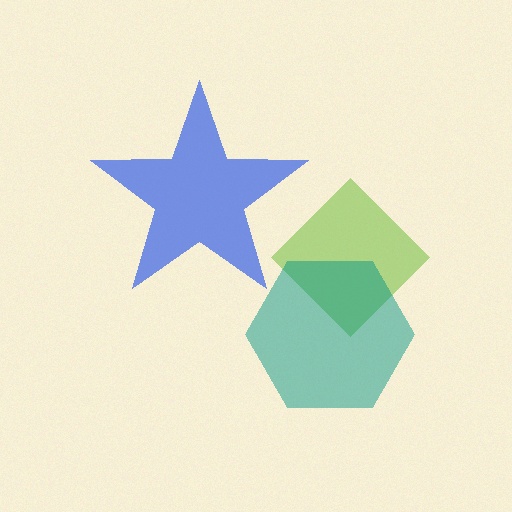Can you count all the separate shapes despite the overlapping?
Yes, there are 3 separate shapes.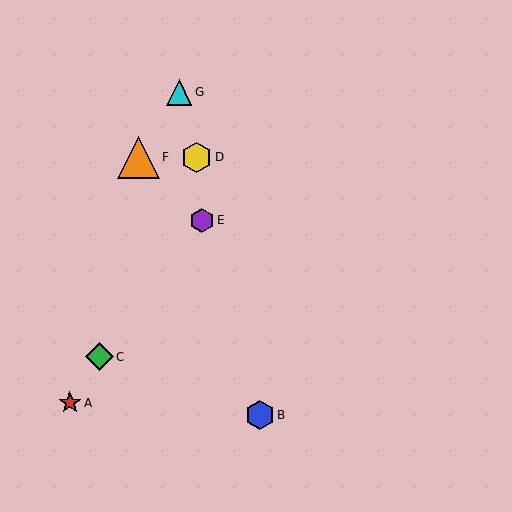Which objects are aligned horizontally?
Objects D, F are aligned horizontally.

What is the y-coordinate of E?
Object E is at y≈220.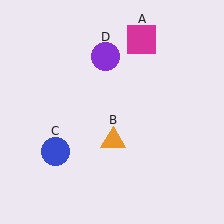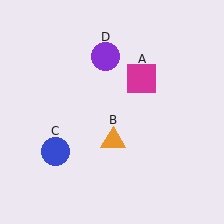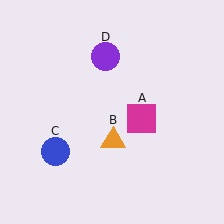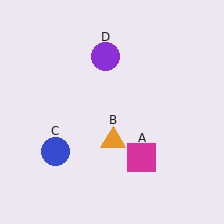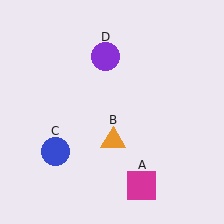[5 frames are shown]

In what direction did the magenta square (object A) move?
The magenta square (object A) moved down.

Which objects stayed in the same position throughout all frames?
Orange triangle (object B) and blue circle (object C) and purple circle (object D) remained stationary.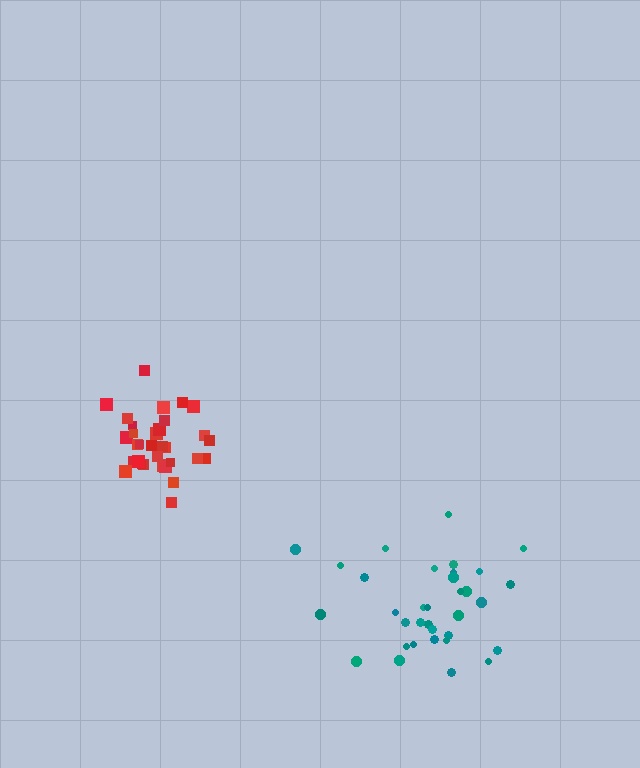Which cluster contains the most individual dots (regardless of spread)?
Teal (34).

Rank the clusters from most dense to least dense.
red, teal.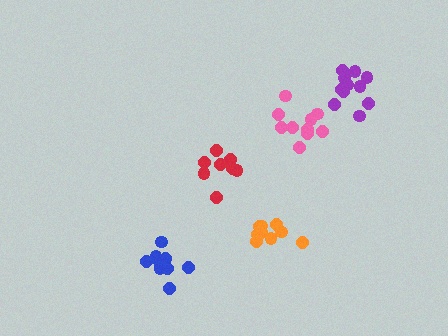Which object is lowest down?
The blue cluster is bottommost.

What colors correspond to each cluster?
The clusters are colored: orange, purple, pink, red, blue.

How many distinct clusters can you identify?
There are 5 distinct clusters.